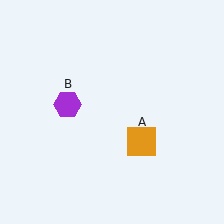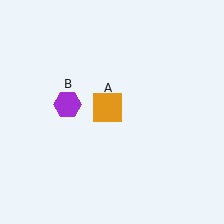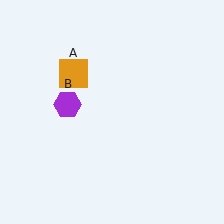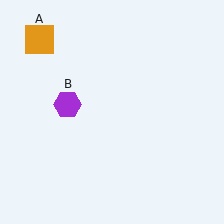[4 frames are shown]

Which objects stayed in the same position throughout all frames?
Purple hexagon (object B) remained stationary.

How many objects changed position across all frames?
1 object changed position: orange square (object A).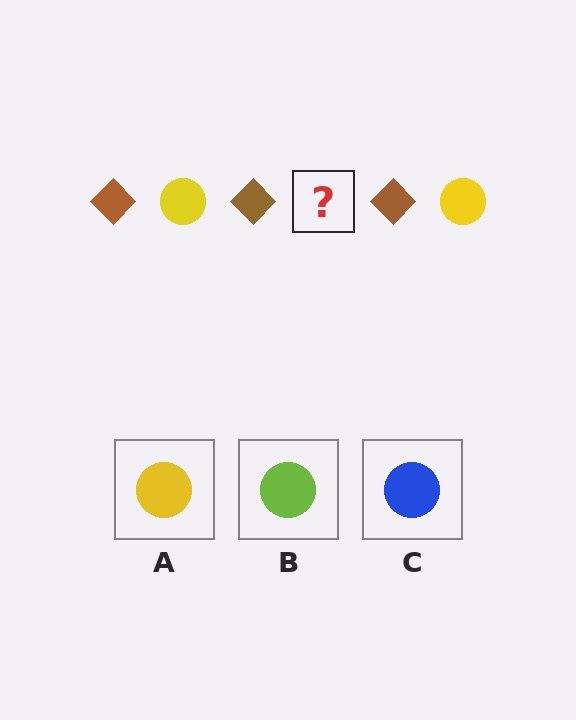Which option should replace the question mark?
Option A.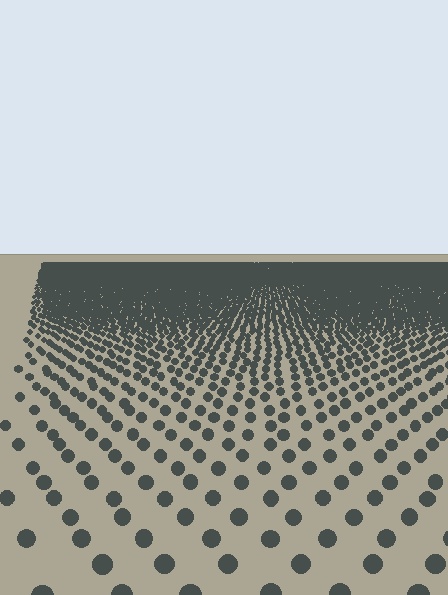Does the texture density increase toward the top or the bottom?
Density increases toward the top.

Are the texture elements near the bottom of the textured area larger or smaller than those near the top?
Larger. Near the bottom, elements are closer to the viewer and appear at a bigger on-screen size.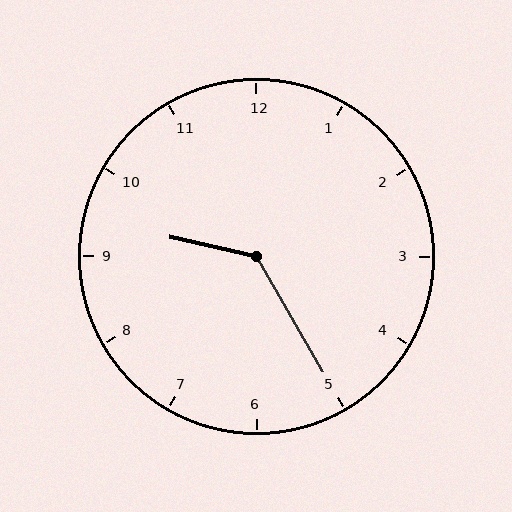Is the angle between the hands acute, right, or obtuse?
It is obtuse.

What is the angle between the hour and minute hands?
Approximately 132 degrees.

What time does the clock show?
9:25.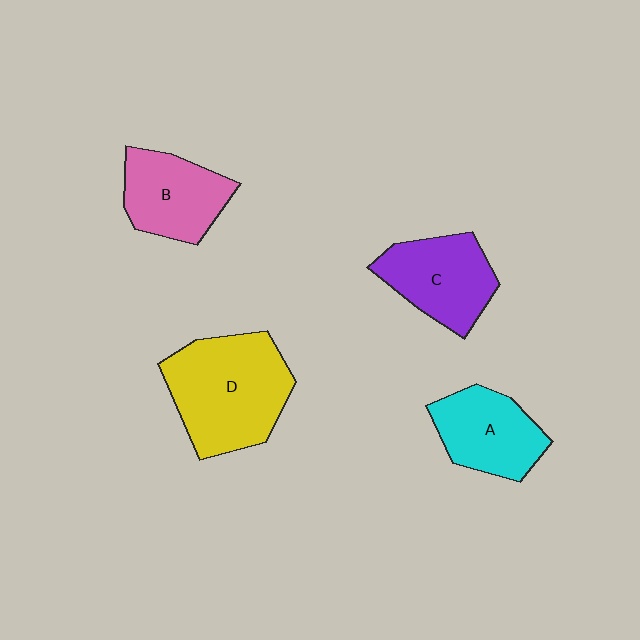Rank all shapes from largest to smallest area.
From largest to smallest: D (yellow), C (purple), B (pink), A (cyan).